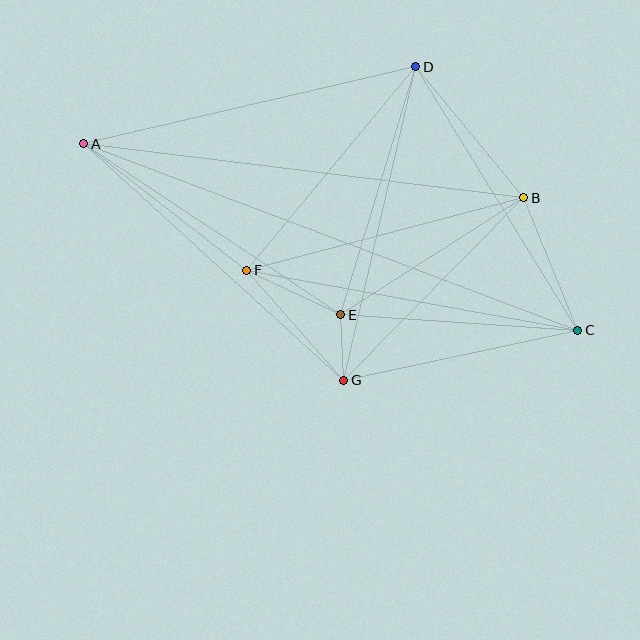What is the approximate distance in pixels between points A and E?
The distance between A and E is approximately 309 pixels.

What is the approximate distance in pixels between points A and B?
The distance between A and B is approximately 443 pixels.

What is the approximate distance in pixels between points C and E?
The distance between C and E is approximately 237 pixels.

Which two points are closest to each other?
Points E and G are closest to each other.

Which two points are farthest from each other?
Points A and C are farthest from each other.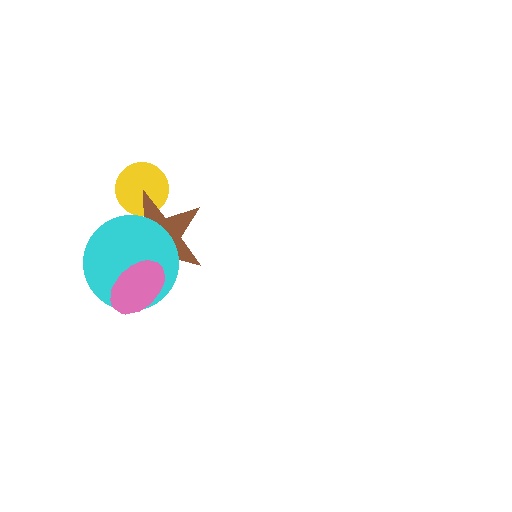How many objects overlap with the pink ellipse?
2 objects overlap with the pink ellipse.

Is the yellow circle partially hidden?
Yes, it is partially covered by another shape.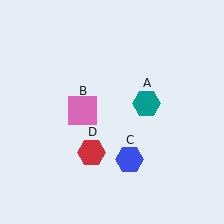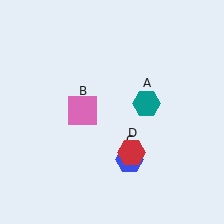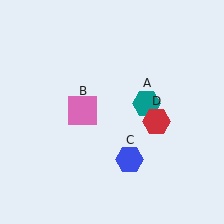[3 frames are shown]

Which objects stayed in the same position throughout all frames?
Teal hexagon (object A) and pink square (object B) and blue hexagon (object C) remained stationary.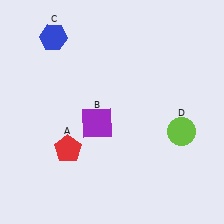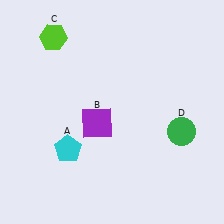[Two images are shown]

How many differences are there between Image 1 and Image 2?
There are 3 differences between the two images.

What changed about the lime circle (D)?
In Image 1, D is lime. In Image 2, it changed to green.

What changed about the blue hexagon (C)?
In Image 1, C is blue. In Image 2, it changed to lime.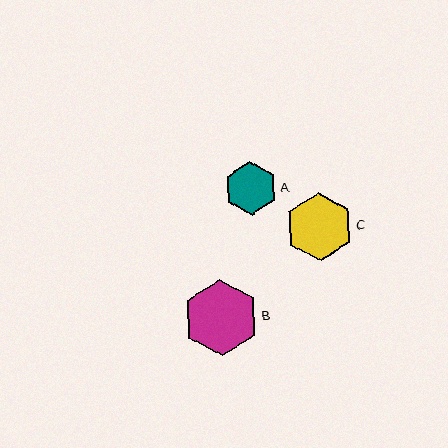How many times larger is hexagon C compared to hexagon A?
Hexagon C is approximately 1.3 times the size of hexagon A.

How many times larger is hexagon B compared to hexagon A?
Hexagon B is approximately 1.4 times the size of hexagon A.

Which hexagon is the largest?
Hexagon B is the largest with a size of approximately 75 pixels.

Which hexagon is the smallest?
Hexagon A is the smallest with a size of approximately 53 pixels.